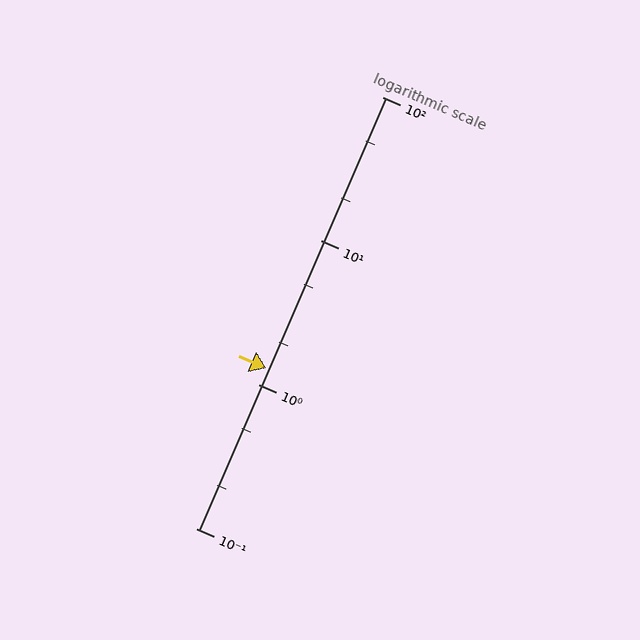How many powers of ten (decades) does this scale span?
The scale spans 3 decades, from 0.1 to 100.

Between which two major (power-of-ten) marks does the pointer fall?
The pointer is between 1 and 10.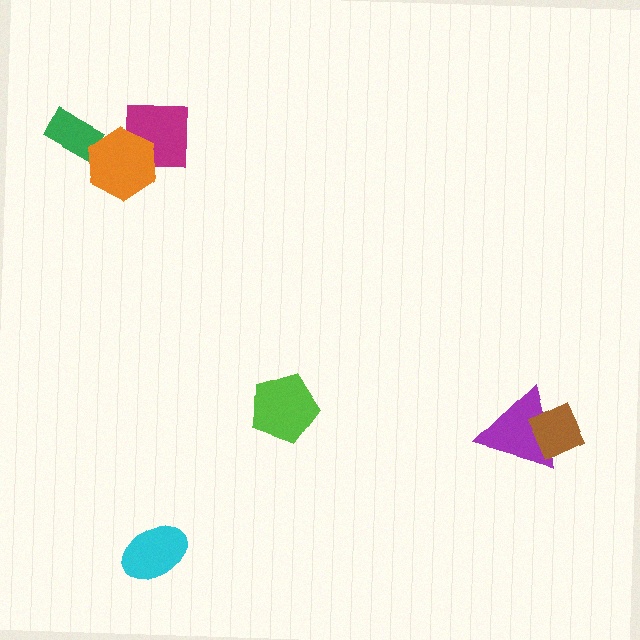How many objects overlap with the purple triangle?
1 object overlaps with the purple triangle.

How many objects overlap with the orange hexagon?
2 objects overlap with the orange hexagon.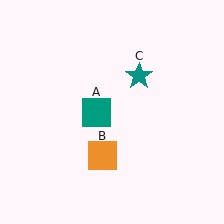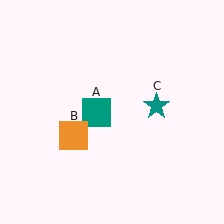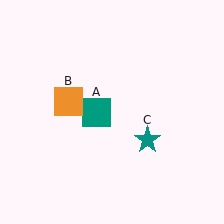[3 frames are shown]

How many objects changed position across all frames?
2 objects changed position: orange square (object B), teal star (object C).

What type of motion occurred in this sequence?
The orange square (object B), teal star (object C) rotated clockwise around the center of the scene.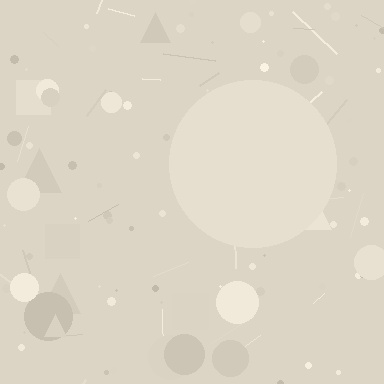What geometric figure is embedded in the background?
A circle is embedded in the background.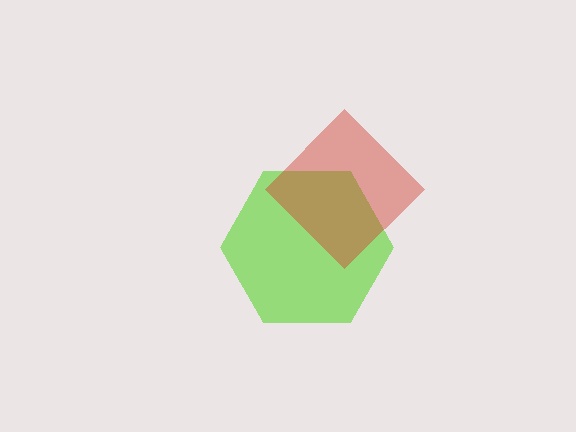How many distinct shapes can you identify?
There are 2 distinct shapes: a lime hexagon, a red diamond.